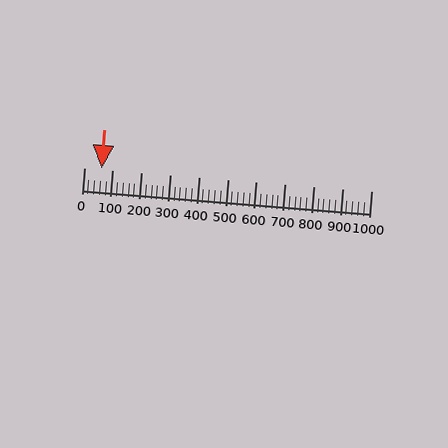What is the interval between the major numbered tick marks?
The major tick marks are spaced 100 units apart.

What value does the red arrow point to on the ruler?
The red arrow points to approximately 60.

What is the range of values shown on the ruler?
The ruler shows values from 0 to 1000.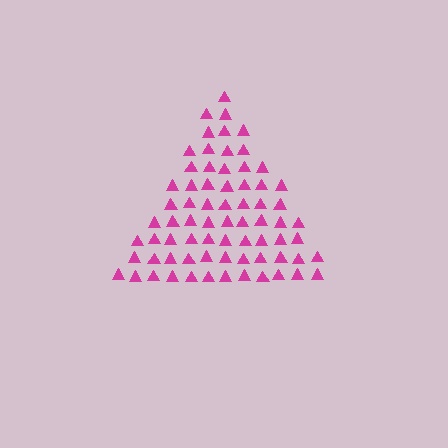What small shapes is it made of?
It is made of small triangles.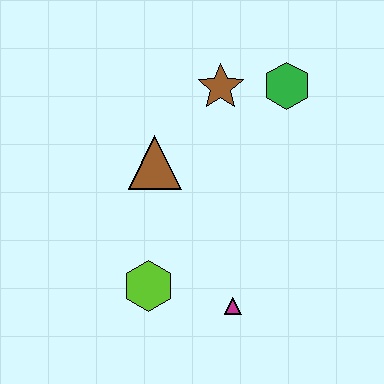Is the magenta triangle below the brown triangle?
Yes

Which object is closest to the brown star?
The green hexagon is closest to the brown star.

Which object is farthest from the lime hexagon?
The green hexagon is farthest from the lime hexagon.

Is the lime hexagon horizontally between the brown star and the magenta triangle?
No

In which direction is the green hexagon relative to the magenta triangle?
The green hexagon is above the magenta triangle.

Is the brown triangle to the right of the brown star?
No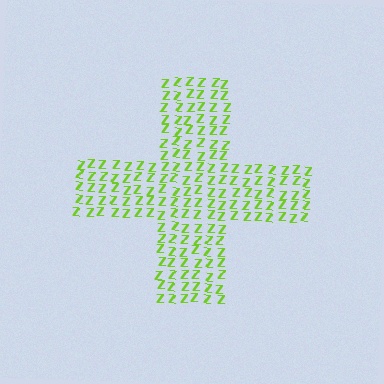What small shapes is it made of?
It is made of small letter Z's.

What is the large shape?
The large shape is a cross.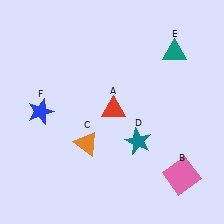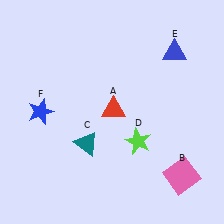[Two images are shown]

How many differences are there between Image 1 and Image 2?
There are 3 differences between the two images.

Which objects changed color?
C changed from orange to teal. D changed from teal to lime. E changed from teal to blue.